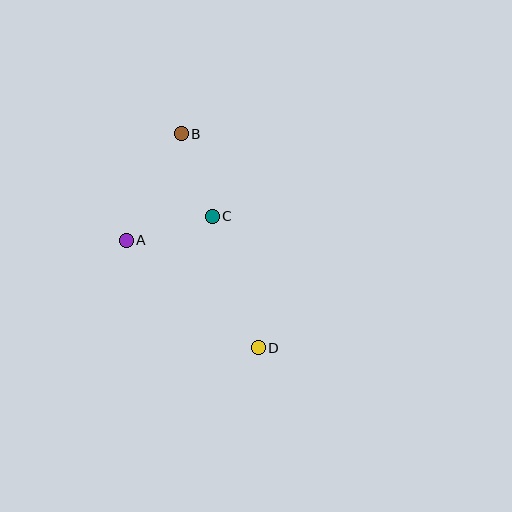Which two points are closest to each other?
Points B and C are closest to each other.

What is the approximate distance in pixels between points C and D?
The distance between C and D is approximately 140 pixels.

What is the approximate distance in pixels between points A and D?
The distance between A and D is approximately 171 pixels.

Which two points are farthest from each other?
Points B and D are farthest from each other.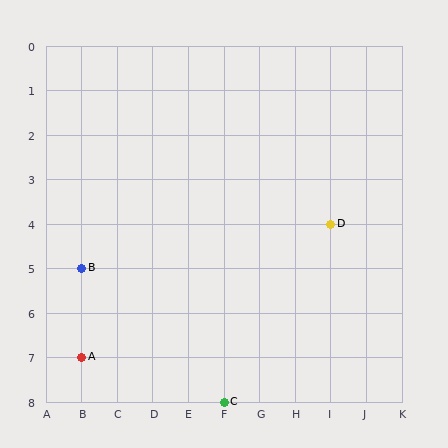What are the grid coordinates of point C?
Point C is at grid coordinates (F, 8).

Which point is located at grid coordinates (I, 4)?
Point D is at (I, 4).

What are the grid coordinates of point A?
Point A is at grid coordinates (B, 7).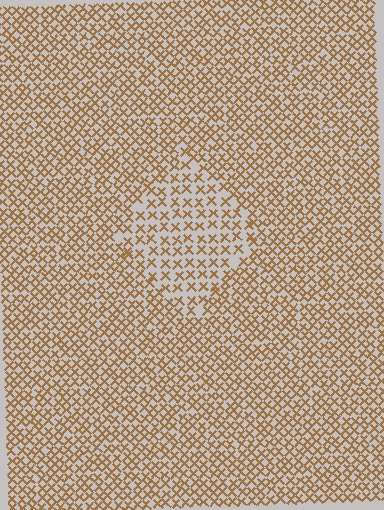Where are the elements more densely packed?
The elements are more densely packed outside the diamond boundary.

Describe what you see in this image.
The image contains small brown elements arranged at two different densities. A diamond-shaped region is visible where the elements are less densely packed than the surrounding area.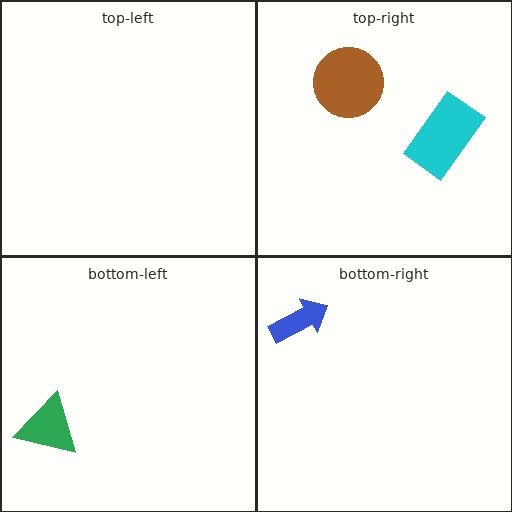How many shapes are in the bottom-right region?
1.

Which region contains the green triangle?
The bottom-left region.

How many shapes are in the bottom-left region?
1.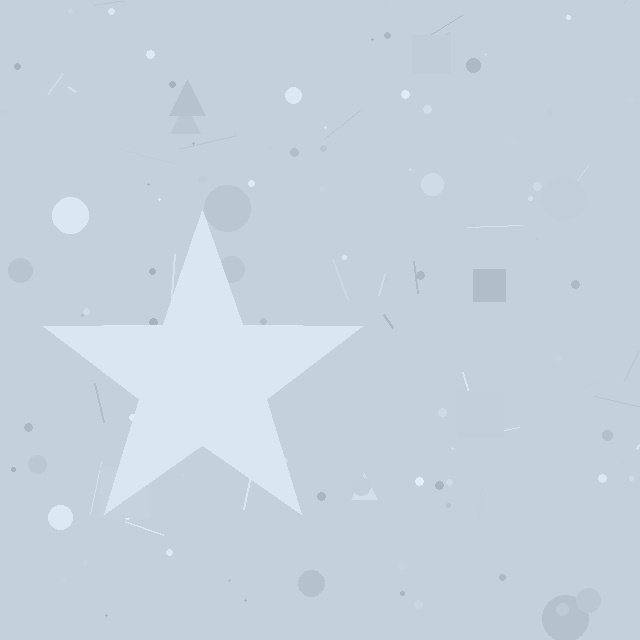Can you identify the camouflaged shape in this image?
The camouflaged shape is a star.